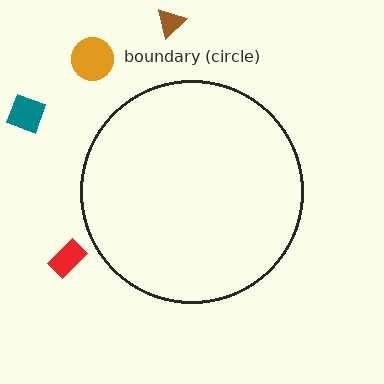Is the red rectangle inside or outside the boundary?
Outside.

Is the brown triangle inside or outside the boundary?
Outside.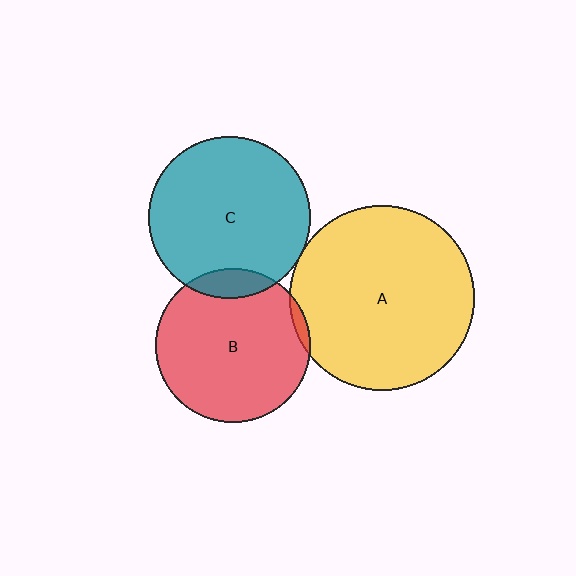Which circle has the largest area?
Circle A (yellow).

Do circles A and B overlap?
Yes.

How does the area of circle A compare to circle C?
Approximately 1.3 times.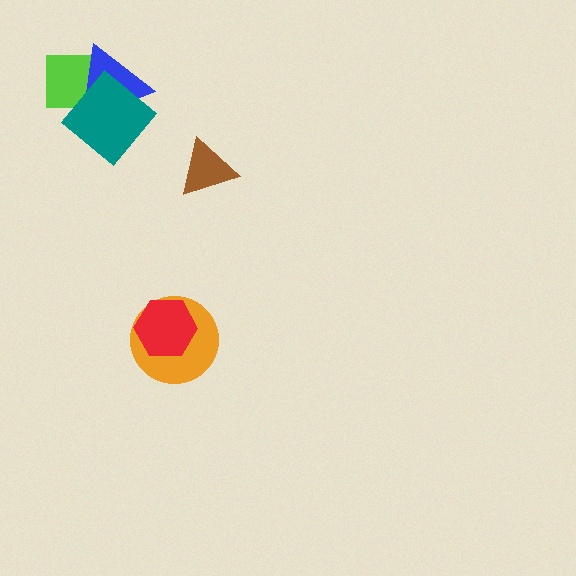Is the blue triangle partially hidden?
Yes, it is partially covered by another shape.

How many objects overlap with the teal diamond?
2 objects overlap with the teal diamond.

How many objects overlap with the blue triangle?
2 objects overlap with the blue triangle.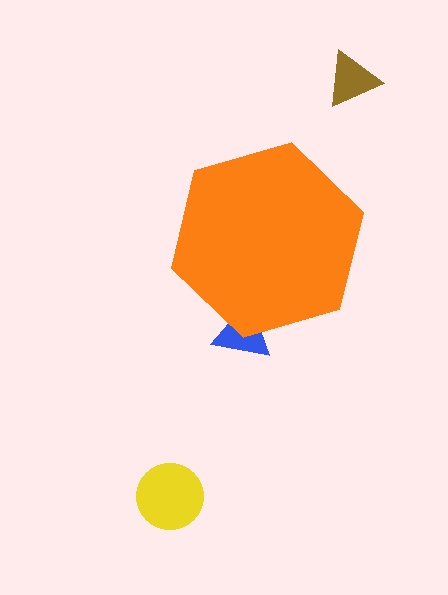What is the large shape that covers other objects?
An orange hexagon.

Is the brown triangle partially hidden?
No, the brown triangle is fully visible.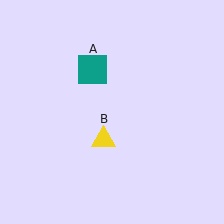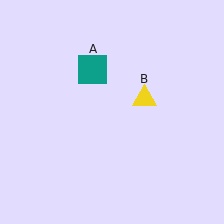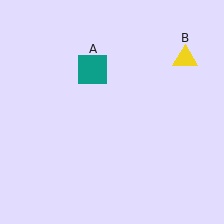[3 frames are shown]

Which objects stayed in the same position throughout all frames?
Teal square (object A) remained stationary.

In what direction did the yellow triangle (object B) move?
The yellow triangle (object B) moved up and to the right.